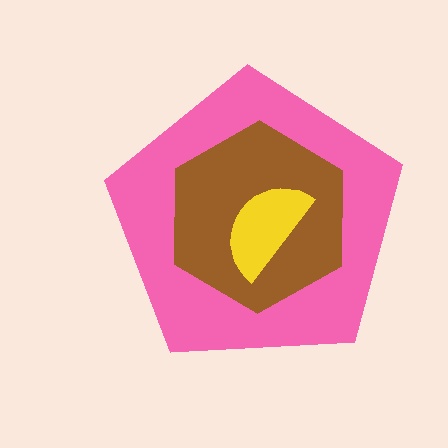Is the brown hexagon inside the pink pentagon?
Yes.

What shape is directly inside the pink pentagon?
The brown hexagon.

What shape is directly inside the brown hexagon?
The yellow semicircle.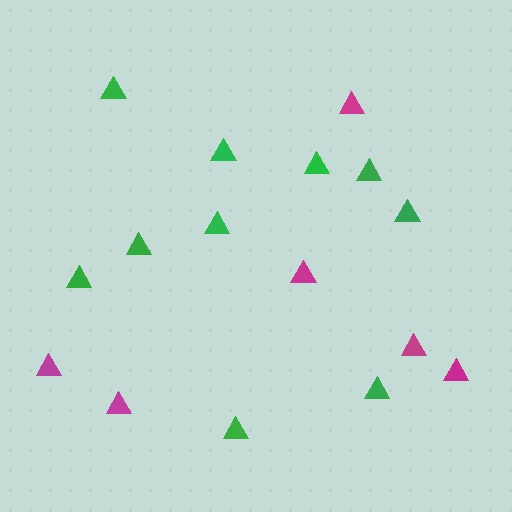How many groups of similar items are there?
There are 2 groups: one group of magenta triangles (6) and one group of green triangles (10).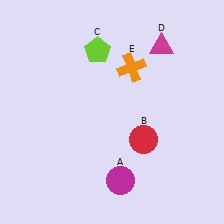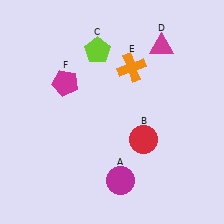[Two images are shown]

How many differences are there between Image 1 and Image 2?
There is 1 difference between the two images.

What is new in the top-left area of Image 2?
A magenta pentagon (F) was added in the top-left area of Image 2.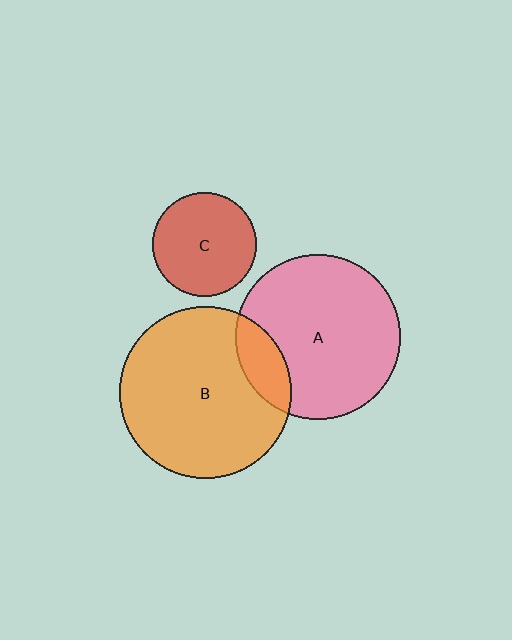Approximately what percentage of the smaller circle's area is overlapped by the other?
Approximately 15%.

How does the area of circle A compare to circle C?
Approximately 2.5 times.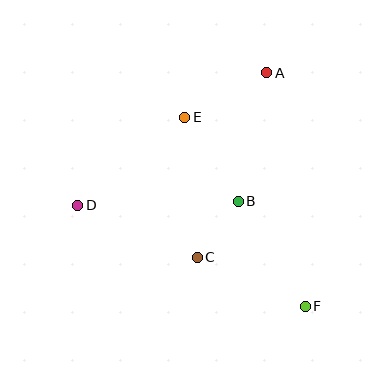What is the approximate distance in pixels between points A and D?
The distance between A and D is approximately 231 pixels.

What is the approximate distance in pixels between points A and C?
The distance between A and C is approximately 197 pixels.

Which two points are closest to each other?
Points B and C are closest to each other.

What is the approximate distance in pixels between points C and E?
The distance between C and E is approximately 140 pixels.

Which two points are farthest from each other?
Points D and F are farthest from each other.